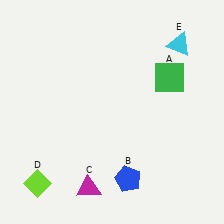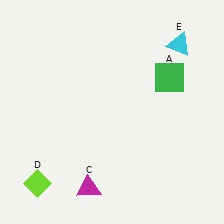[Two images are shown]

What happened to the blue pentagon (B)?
The blue pentagon (B) was removed in Image 2. It was in the bottom-right area of Image 1.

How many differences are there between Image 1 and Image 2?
There is 1 difference between the two images.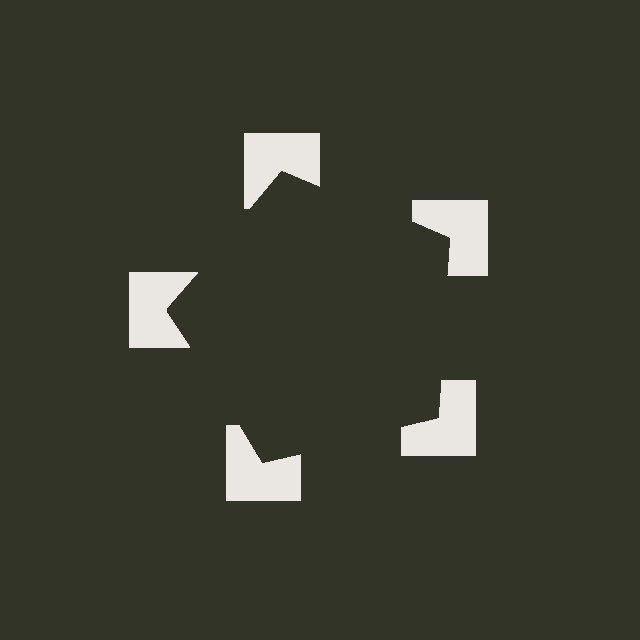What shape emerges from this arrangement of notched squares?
An illusory pentagon — its edges are inferred from the aligned wedge cuts in the notched squares, not physically drawn.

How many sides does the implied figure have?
5 sides.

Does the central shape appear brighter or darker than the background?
It typically appears slightly darker than the background, even though no actual brightness change is drawn.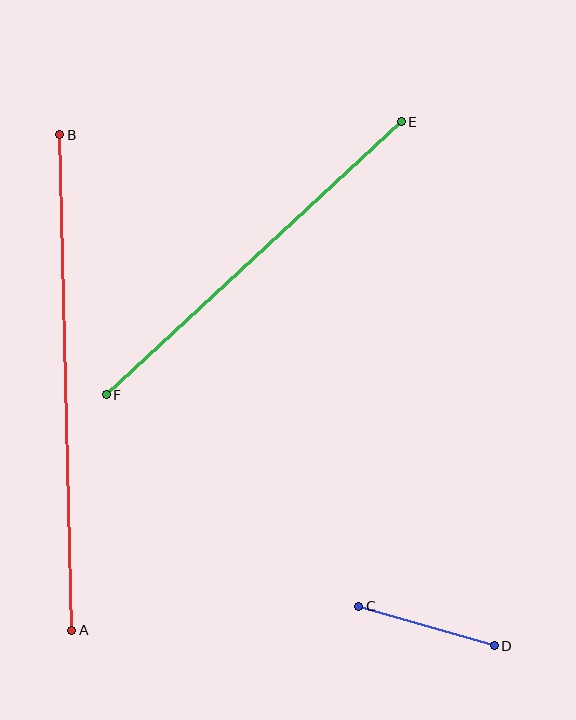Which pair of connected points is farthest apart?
Points A and B are farthest apart.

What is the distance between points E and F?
The distance is approximately 402 pixels.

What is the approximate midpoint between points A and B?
The midpoint is at approximately (66, 383) pixels.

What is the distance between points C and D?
The distance is approximately 141 pixels.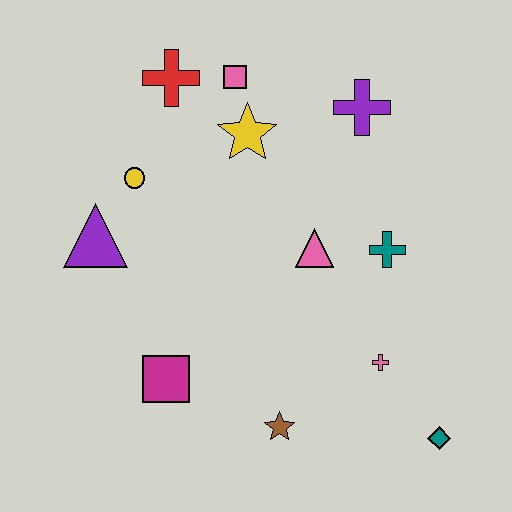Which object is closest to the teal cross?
The pink triangle is closest to the teal cross.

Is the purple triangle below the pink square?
Yes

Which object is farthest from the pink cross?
The red cross is farthest from the pink cross.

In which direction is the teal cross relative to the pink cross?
The teal cross is above the pink cross.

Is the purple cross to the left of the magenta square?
No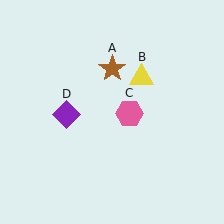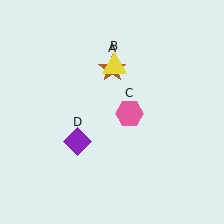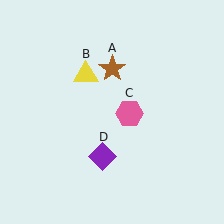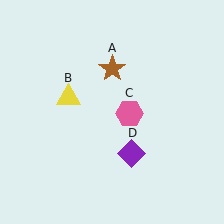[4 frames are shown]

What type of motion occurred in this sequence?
The yellow triangle (object B), purple diamond (object D) rotated counterclockwise around the center of the scene.